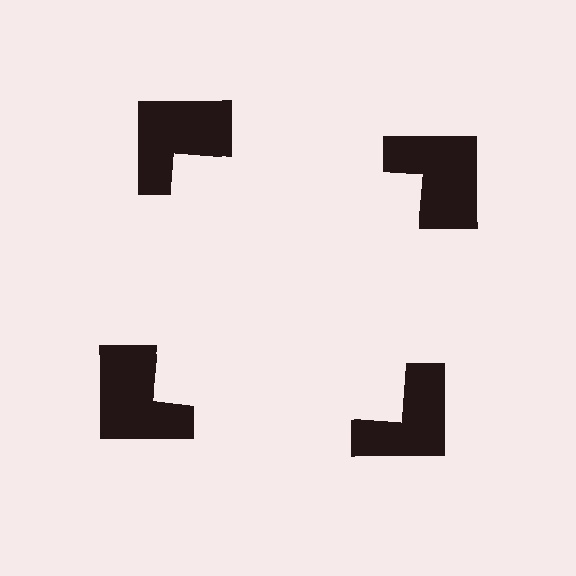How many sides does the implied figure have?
4 sides.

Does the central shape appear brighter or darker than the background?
It typically appears slightly brighter than the background, even though no actual brightness change is drawn.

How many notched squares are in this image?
There are 4 — one at each vertex of the illusory square.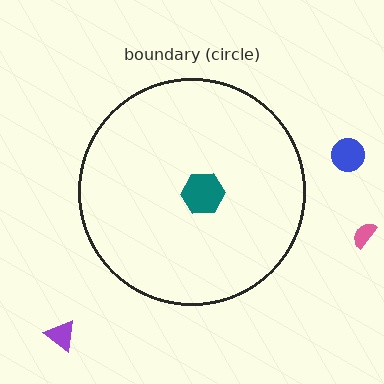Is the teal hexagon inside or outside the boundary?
Inside.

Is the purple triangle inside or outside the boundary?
Outside.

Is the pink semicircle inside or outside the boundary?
Outside.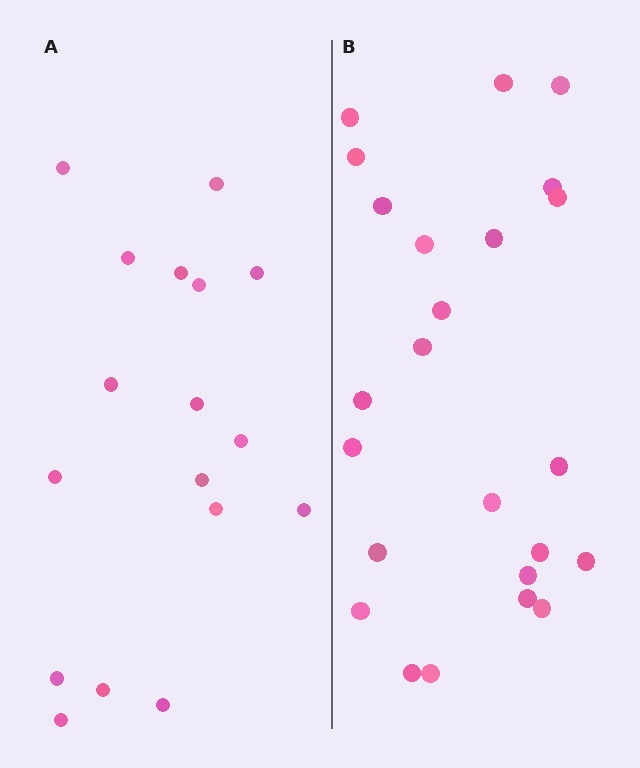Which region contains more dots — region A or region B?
Region B (the right region) has more dots.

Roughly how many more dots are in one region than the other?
Region B has roughly 8 or so more dots than region A.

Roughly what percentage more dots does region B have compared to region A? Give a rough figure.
About 40% more.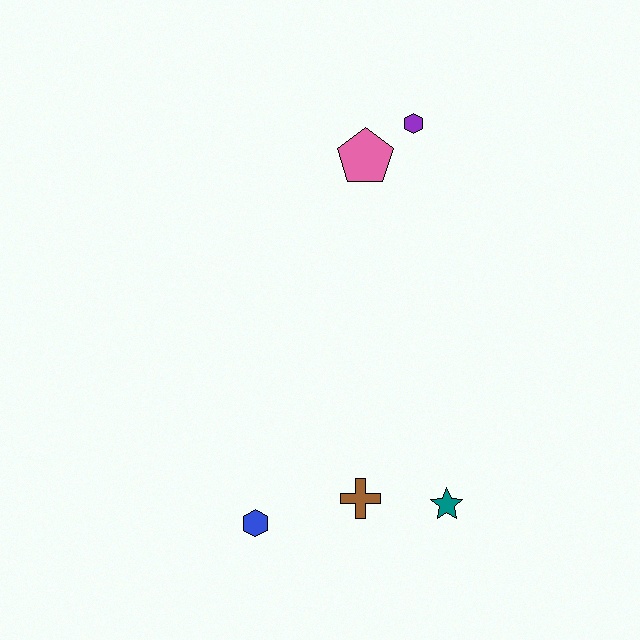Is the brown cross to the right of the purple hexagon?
No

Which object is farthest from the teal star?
The purple hexagon is farthest from the teal star.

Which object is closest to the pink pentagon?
The purple hexagon is closest to the pink pentagon.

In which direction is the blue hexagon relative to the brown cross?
The blue hexagon is to the left of the brown cross.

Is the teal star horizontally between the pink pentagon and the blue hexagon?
No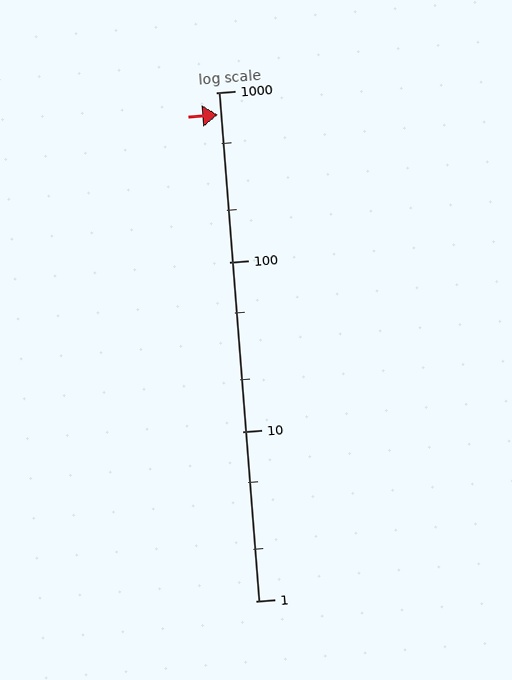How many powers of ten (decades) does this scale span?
The scale spans 3 decades, from 1 to 1000.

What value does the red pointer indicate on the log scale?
The pointer indicates approximately 740.